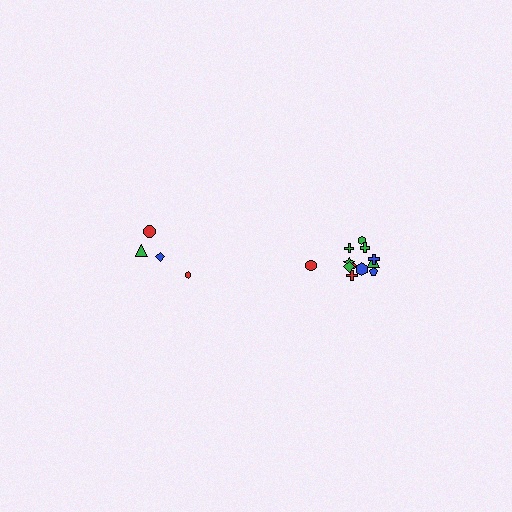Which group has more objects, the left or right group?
The right group.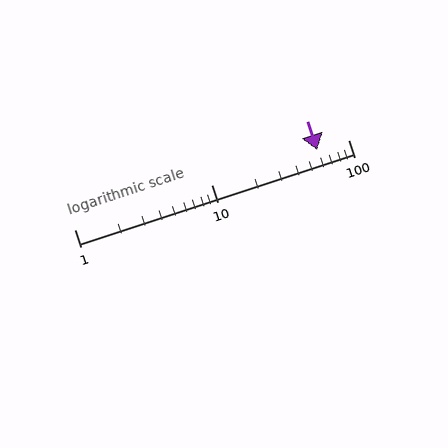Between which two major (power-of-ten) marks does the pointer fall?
The pointer is between 10 and 100.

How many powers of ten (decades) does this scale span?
The scale spans 2 decades, from 1 to 100.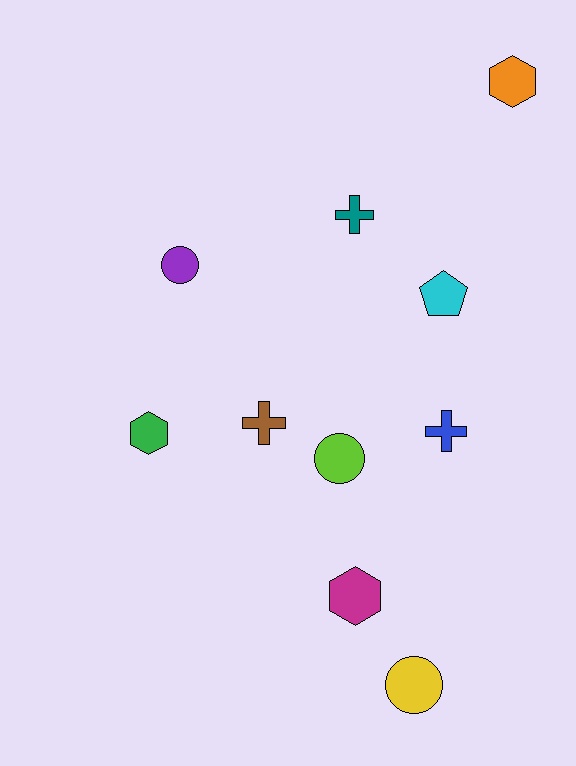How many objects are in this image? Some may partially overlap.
There are 10 objects.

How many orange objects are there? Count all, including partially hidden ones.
There is 1 orange object.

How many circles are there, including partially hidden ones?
There are 3 circles.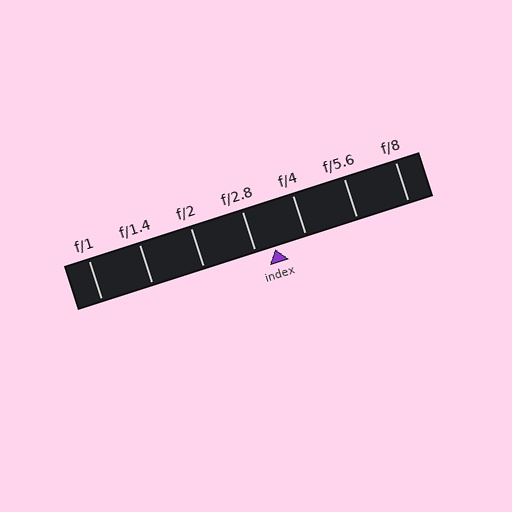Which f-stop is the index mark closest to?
The index mark is closest to f/2.8.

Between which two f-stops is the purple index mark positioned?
The index mark is between f/2.8 and f/4.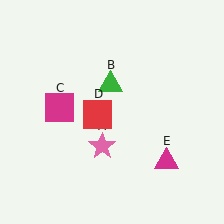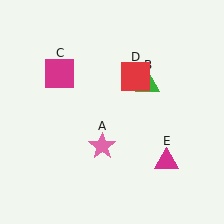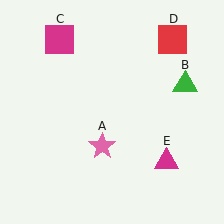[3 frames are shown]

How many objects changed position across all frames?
3 objects changed position: green triangle (object B), magenta square (object C), red square (object D).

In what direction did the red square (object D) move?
The red square (object D) moved up and to the right.